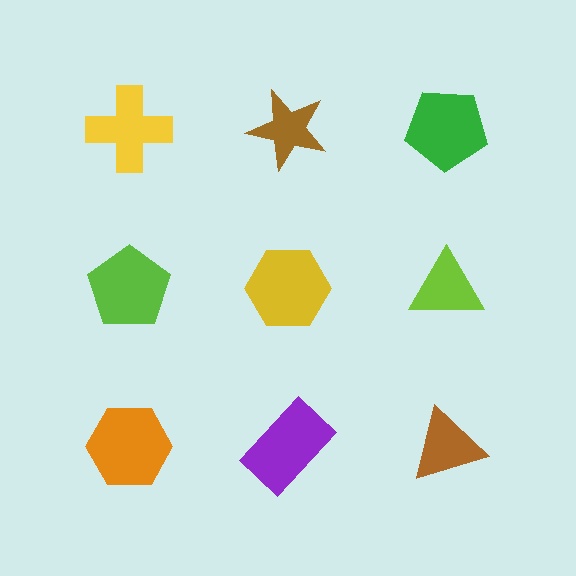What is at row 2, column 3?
A lime triangle.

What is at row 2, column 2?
A yellow hexagon.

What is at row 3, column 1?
An orange hexagon.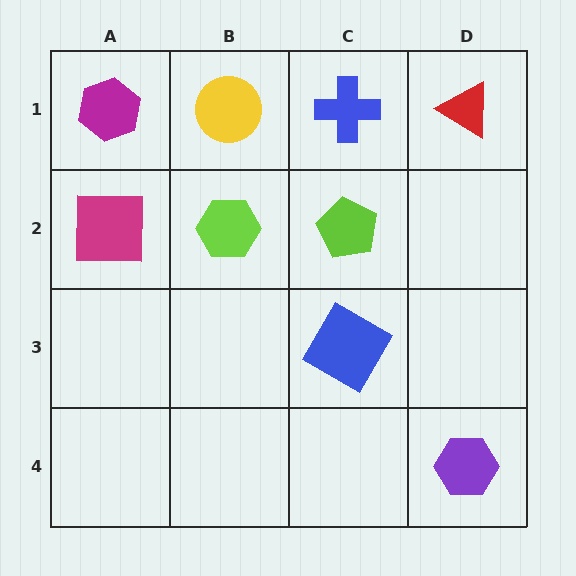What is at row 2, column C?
A lime pentagon.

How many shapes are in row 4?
1 shape.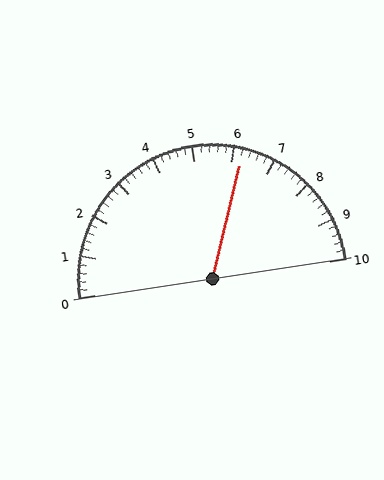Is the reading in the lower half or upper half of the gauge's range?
The reading is in the upper half of the range (0 to 10).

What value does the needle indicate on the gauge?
The needle indicates approximately 6.2.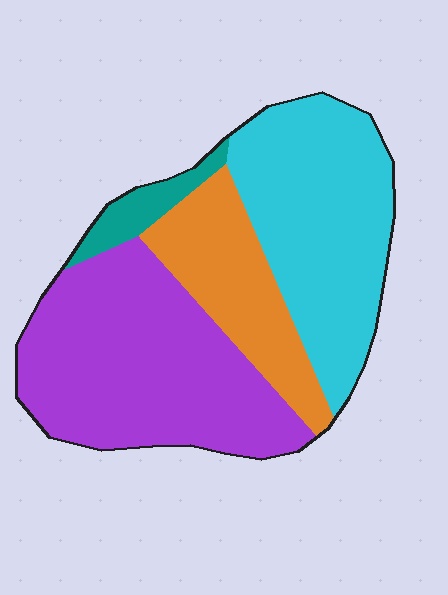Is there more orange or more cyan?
Cyan.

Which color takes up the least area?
Teal, at roughly 5%.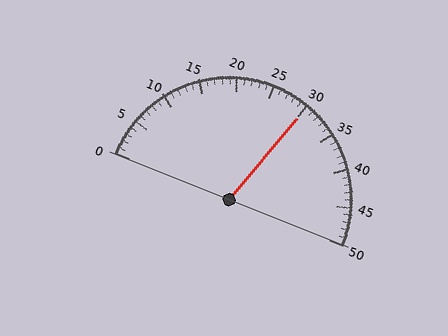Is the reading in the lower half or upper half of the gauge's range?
The reading is in the upper half of the range (0 to 50).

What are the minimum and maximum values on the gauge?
The gauge ranges from 0 to 50.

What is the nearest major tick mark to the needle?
The nearest major tick mark is 30.